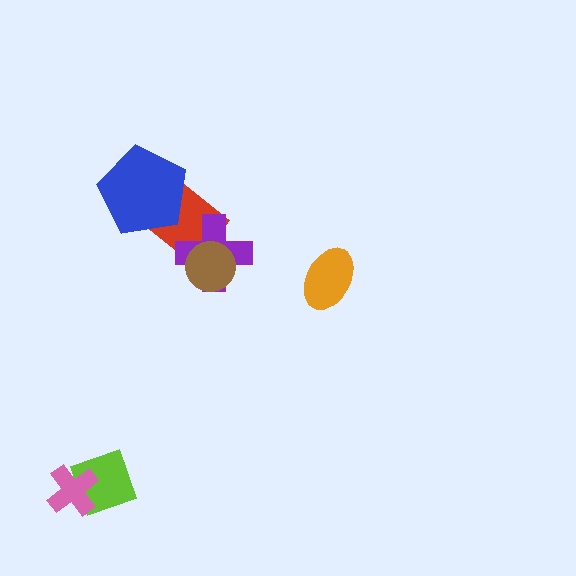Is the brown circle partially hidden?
No, no other shape covers it.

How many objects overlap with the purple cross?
2 objects overlap with the purple cross.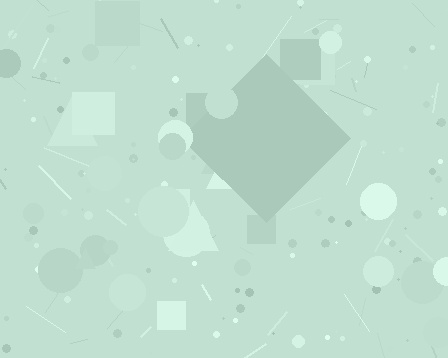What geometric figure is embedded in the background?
A diamond is embedded in the background.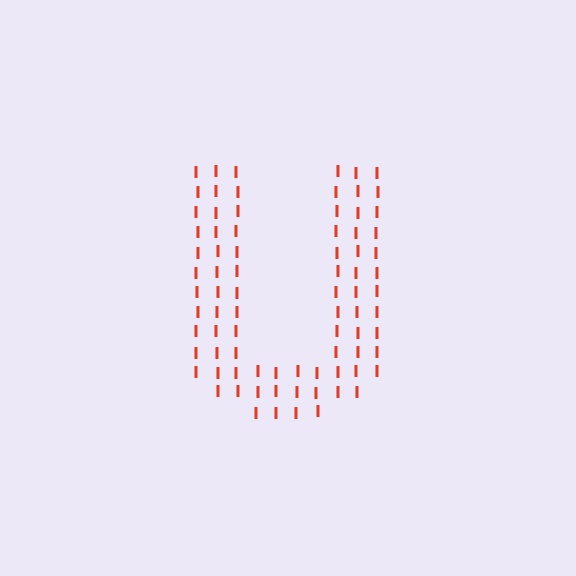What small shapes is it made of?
It is made of small letter I's.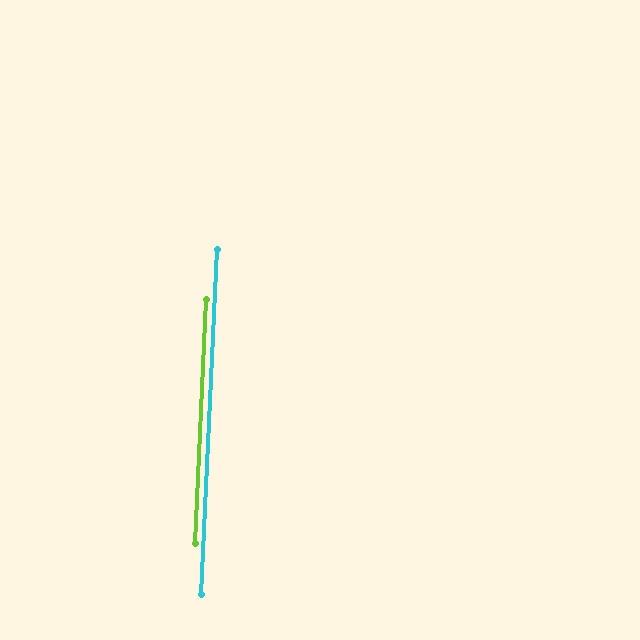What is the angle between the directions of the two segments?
Approximately 0 degrees.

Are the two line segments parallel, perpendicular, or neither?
Parallel — their directions differ by only 0.0°.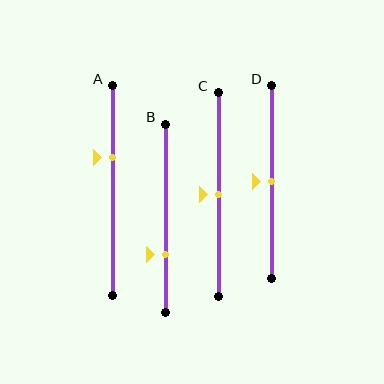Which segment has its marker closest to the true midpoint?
Segment C has its marker closest to the true midpoint.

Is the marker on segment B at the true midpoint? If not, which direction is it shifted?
No, the marker on segment B is shifted downward by about 19% of the segment length.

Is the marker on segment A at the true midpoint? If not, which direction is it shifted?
No, the marker on segment A is shifted upward by about 16% of the segment length.